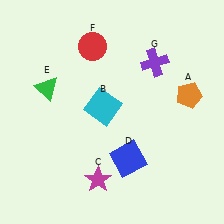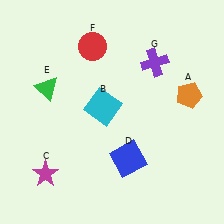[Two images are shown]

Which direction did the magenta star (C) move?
The magenta star (C) moved left.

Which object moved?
The magenta star (C) moved left.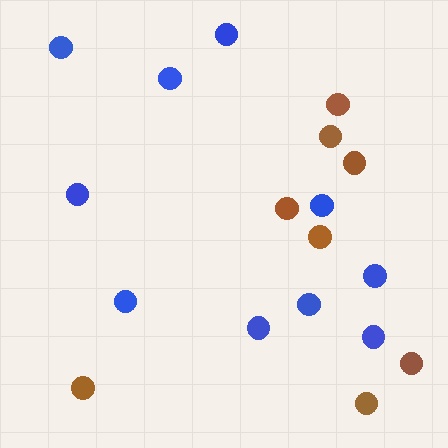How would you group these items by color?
There are 2 groups: one group of blue circles (10) and one group of brown circles (8).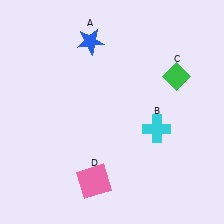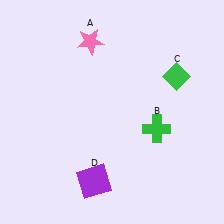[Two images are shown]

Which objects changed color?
A changed from blue to pink. B changed from cyan to green. D changed from pink to purple.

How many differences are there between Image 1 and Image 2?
There are 3 differences between the two images.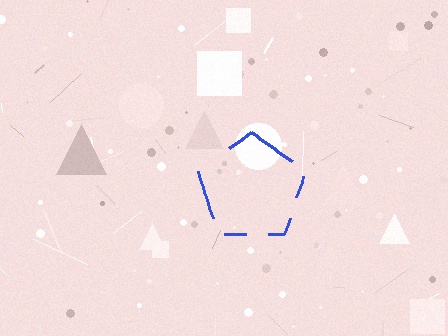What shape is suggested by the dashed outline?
The dashed outline suggests a pentagon.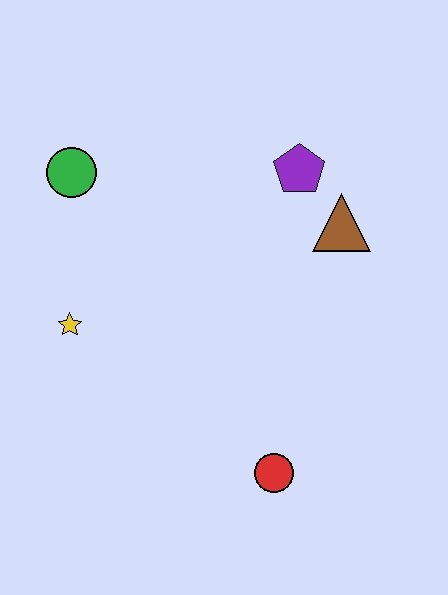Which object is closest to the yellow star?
The green circle is closest to the yellow star.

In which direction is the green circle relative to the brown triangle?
The green circle is to the left of the brown triangle.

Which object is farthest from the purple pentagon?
The red circle is farthest from the purple pentagon.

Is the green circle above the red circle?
Yes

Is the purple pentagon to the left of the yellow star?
No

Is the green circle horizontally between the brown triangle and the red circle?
No